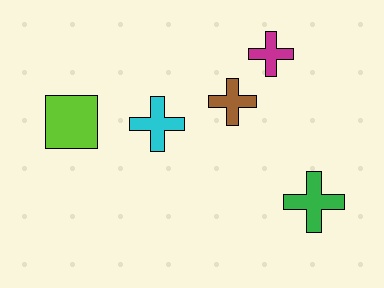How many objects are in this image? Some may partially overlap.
There are 5 objects.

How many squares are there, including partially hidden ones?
There is 1 square.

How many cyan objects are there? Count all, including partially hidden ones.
There is 1 cyan object.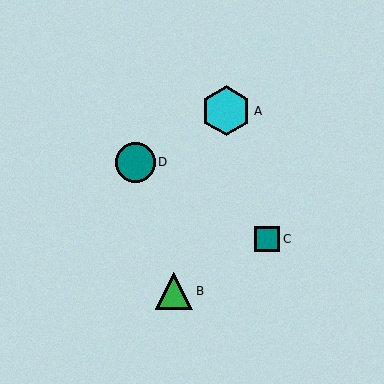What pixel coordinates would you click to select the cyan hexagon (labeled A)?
Click at (226, 111) to select the cyan hexagon A.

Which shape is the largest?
The cyan hexagon (labeled A) is the largest.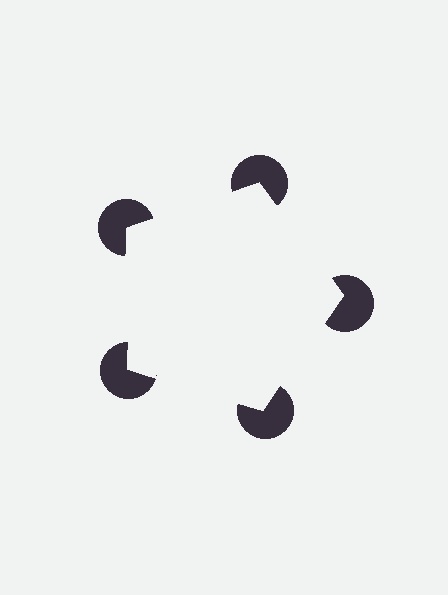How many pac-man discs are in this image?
There are 5 — one at each vertex of the illusory pentagon.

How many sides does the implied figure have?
5 sides.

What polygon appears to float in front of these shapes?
An illusory pentagon — its edges are inferred from the aligned wedge cuts in the pac-man discs, not physically drawn.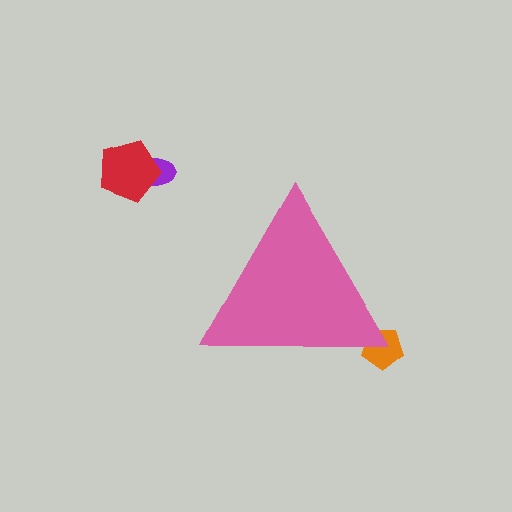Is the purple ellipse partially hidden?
No, the purple ellipse is fully visible.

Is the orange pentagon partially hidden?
Yes, the orange pentagon is partially hidden behind the pink triangle.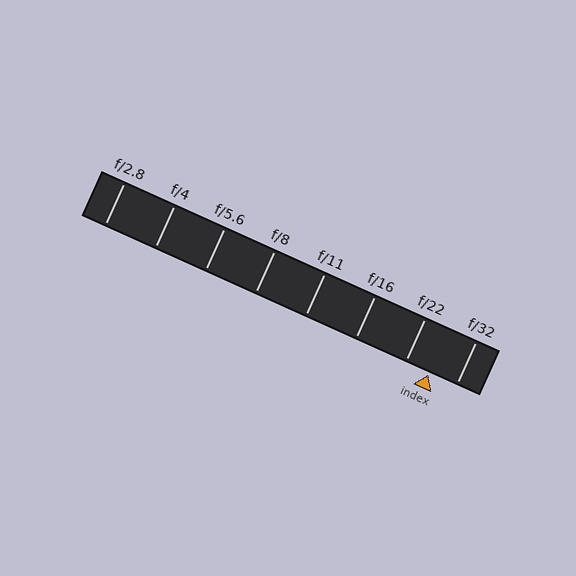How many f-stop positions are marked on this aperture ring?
There are 8 f-stop positions marked.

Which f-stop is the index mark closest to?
The index mark is closest to f/22.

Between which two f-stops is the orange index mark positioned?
The index mark is between f/22 and f/32.